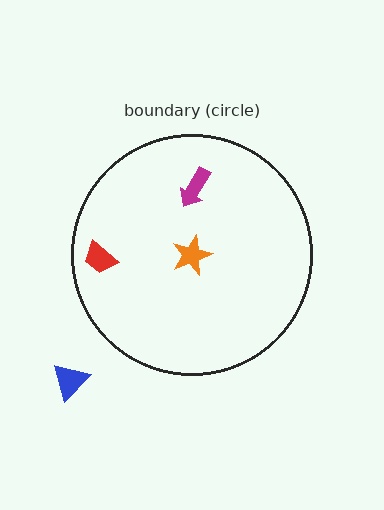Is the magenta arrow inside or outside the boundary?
Inside.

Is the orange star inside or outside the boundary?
Inside.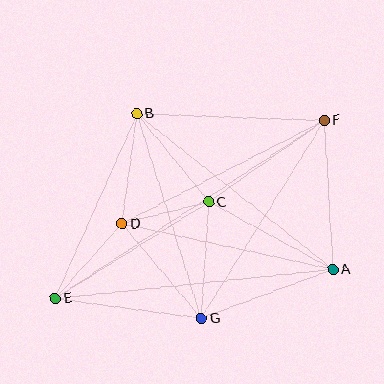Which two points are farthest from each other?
Points E and F are farthest from each other.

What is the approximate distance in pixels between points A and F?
The distance between A and F is approximately 149 pixels.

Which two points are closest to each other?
Points C and D are closest to each other.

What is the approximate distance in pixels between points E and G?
The distance between E and G is approximately 148 pixels.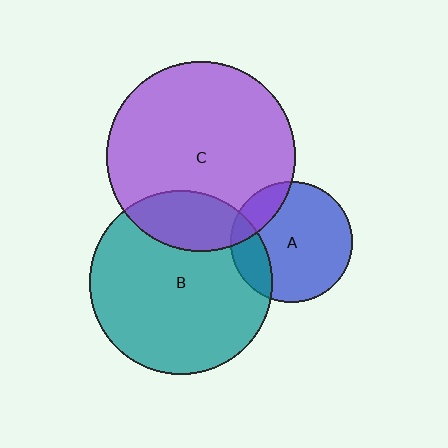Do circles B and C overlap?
Yes.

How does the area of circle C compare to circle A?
Approximately 2.4 times.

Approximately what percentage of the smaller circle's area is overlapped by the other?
Approximately 20%.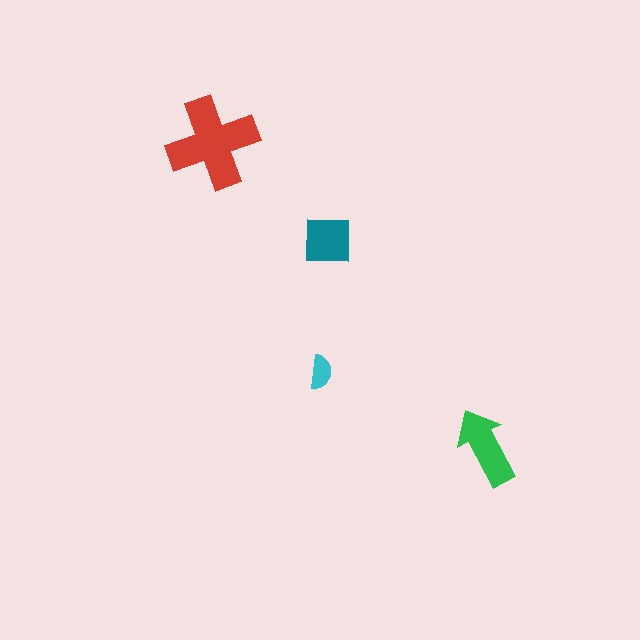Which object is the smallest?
The cyan semicircle.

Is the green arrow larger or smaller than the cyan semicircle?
Larger.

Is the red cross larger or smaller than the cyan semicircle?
Larger.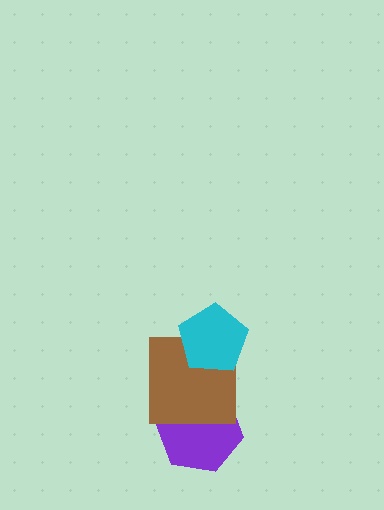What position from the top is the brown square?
The brown square is 2nd from the top.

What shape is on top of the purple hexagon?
The brown square is on top of the purple hexagon.